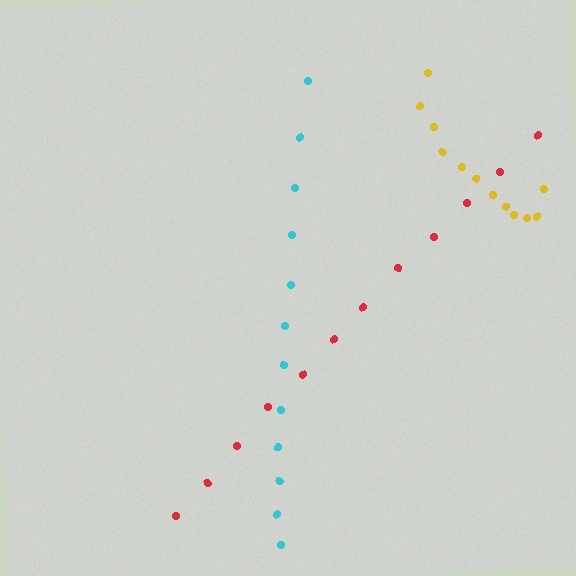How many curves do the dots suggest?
There are 3 distinct paths.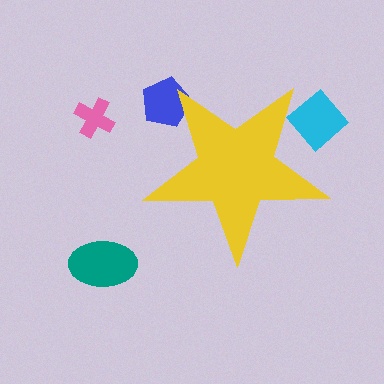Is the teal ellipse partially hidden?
No, the teal ellipse is fully visible.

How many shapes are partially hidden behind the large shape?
2 shapes are partially hidden.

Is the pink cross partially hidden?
No, the pink cross is fully visible.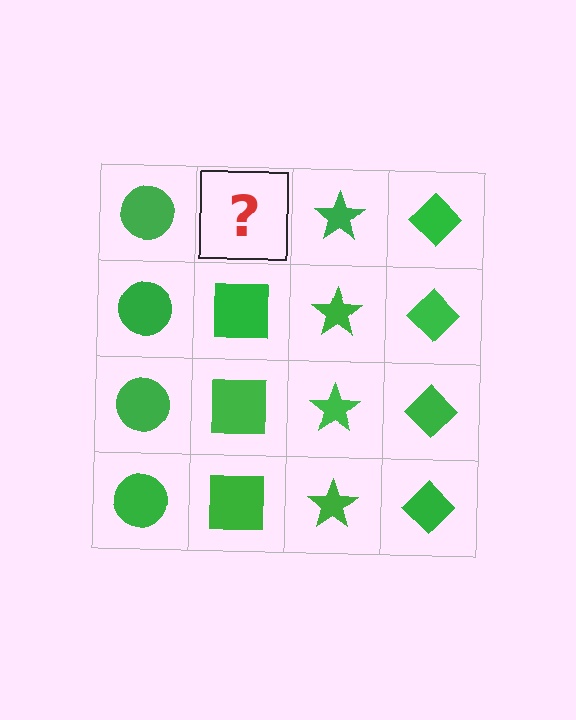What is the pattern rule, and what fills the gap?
The rule is that each column has a consistent shape. The gap should be filled with a green square.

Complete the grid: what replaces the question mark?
The question mark should be replaced with a green square.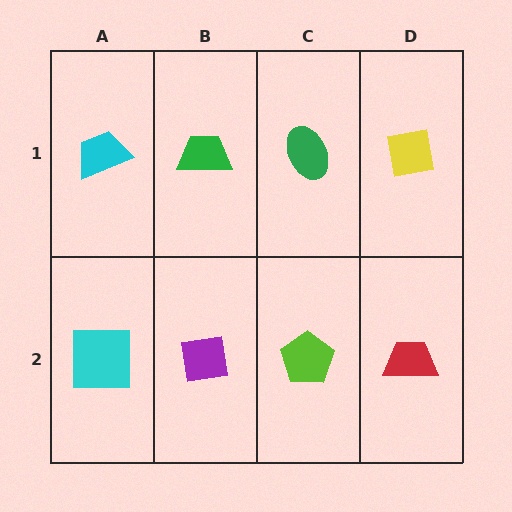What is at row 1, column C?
A green ellipse.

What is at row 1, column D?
A yellow square.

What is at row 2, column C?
A lime pentagon.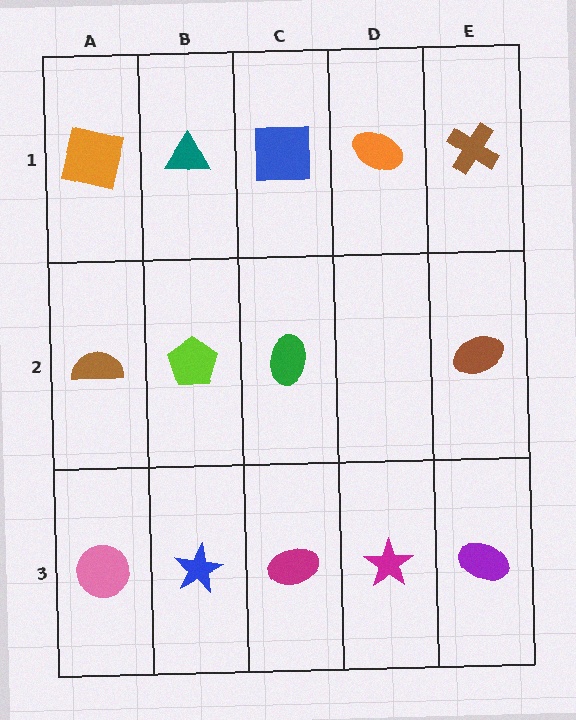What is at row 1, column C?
A blue square.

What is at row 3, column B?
A blue star.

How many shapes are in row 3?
5 shapes.